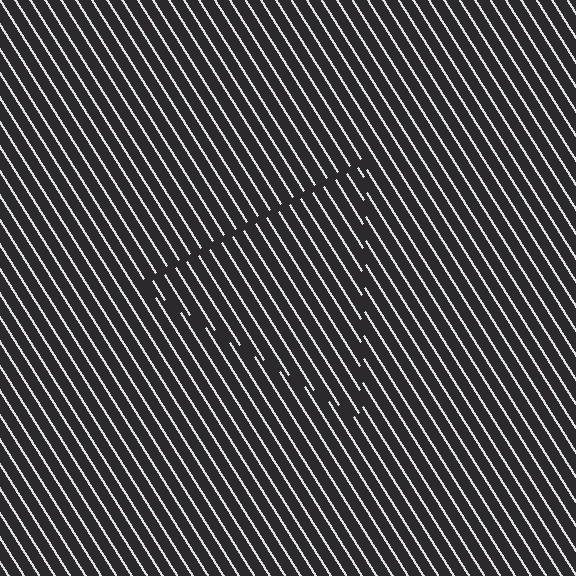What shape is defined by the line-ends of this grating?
An illusory triangle. The interior of the shape contains the same grating, shifted by half a period — the contour is defined by the phase discontinuity where line-ends from the inner and outer gratings abut.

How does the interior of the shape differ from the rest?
The interior of the shape contains the same grating, shifted by half a period — the contour is defined by the phase discontinuity where line-ends from the inner and outer gratings abut.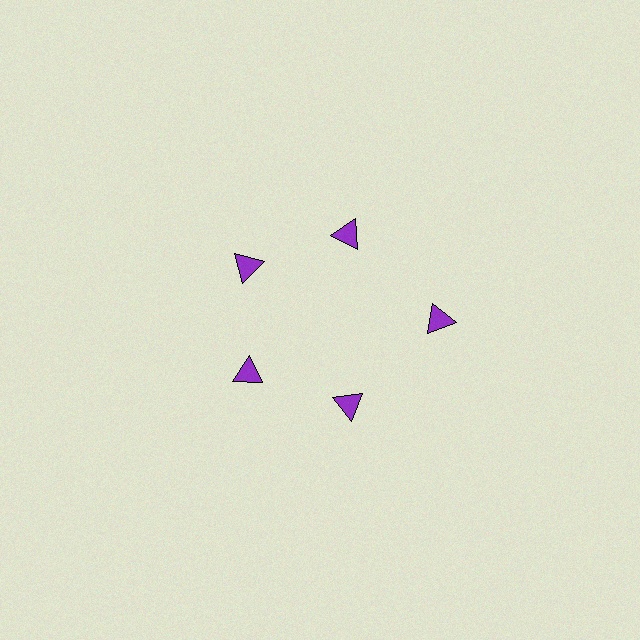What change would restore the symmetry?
The symmetry would be restored by moving it inward, back onto the ring so that all 5 triangles sit at equal angles and equal distance from the center.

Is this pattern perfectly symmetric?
No. The 5 purple triangles are arranged in a ring, but one element near the 3 o'clock position is pushed outward from the center, breaking the 5-fold rotational symmetry.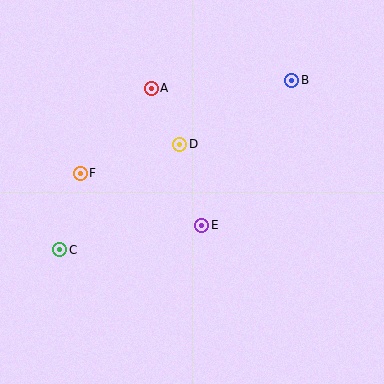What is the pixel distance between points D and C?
The distance between D and C is 160 pixels.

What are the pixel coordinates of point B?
Point B is at (292, 80).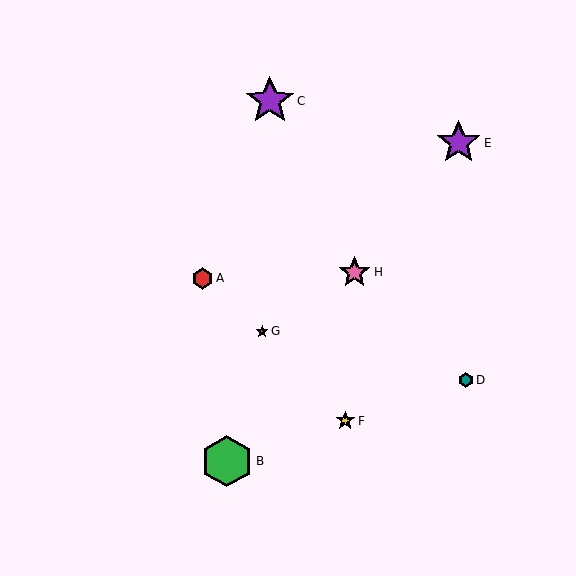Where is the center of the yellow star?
The center of the yellow star is at (345, 421).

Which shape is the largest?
The green hexagon (labeled B) is the largest.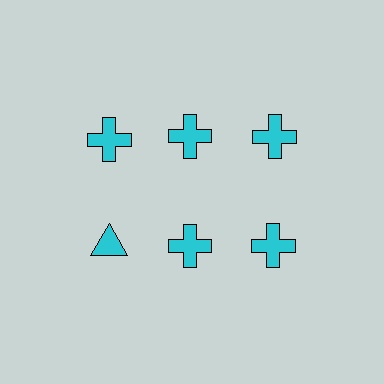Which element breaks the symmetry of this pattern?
The cyan triangle in the second row, leftmost column breaks the symmetry. All other shapes are cyan crosses.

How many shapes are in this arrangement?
There are 6 shapes arranged in a grid pattern.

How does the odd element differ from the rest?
It has a different shape: triangle instead of cross.